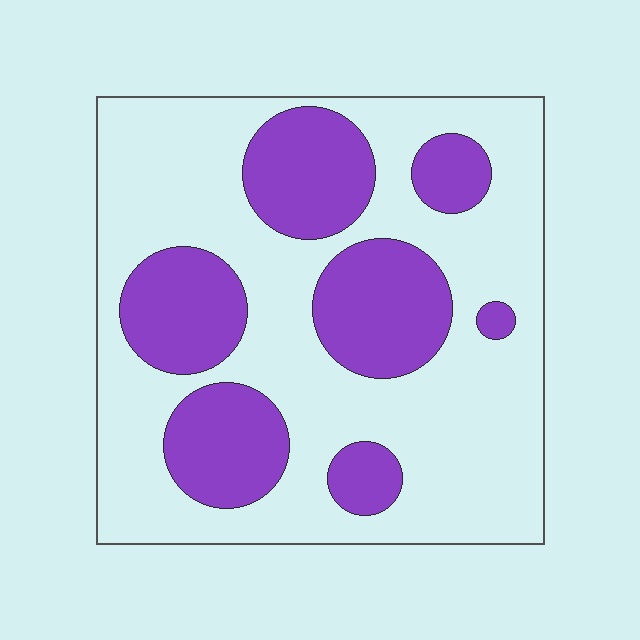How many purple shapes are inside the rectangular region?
7.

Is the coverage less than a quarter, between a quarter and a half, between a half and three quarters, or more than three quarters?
Between a quarter and a half.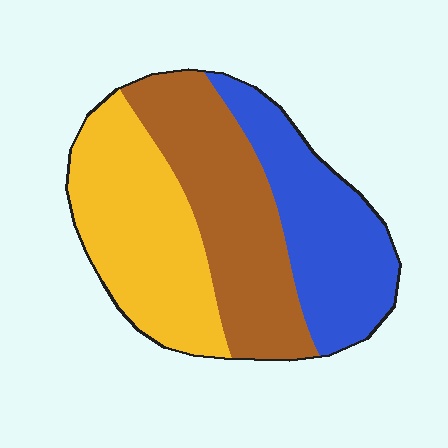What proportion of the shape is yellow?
Yellow covers 35% of the shape.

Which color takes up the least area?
Blue, at roughly 30%.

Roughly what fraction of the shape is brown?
Brown covers 35% of the shape.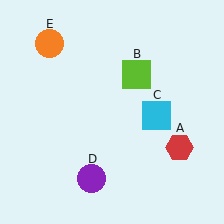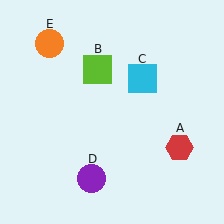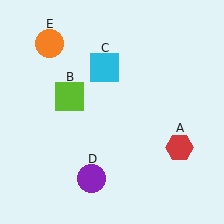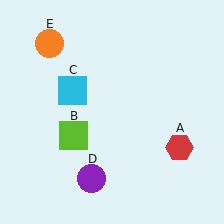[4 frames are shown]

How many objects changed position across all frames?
2 objects changed position: lime square (object B), cyan square (object C).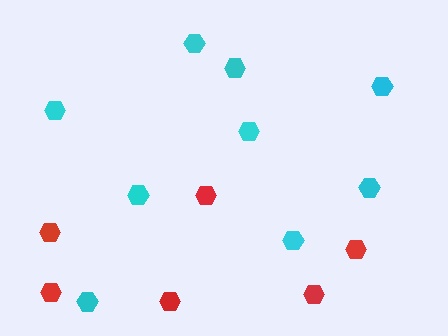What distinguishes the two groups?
There are 2 groups: one group of cyan hexagons (9) and one group of red hexagons (6).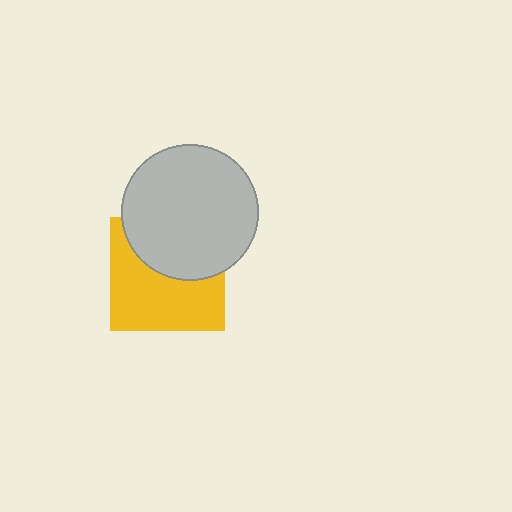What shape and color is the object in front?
The object in front is a light gray circle.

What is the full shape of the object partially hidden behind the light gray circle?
The partially hidden object is a yellow square.